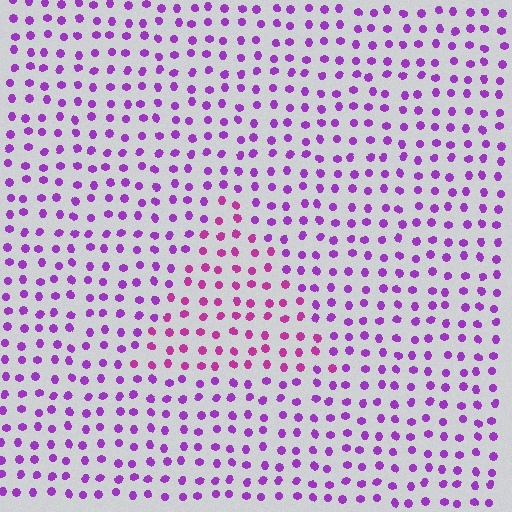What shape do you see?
I see a triangle.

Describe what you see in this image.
The image is filled with small purple elements in a uniform arrangement. A triangle-shaped region is visible where the elements are tinted to a slightly different hue, forming a subtle color boundary.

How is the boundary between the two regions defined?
The boundary is defined purely by a slight shift in hue (about 29 degrees). Spacing, size, and orientation are identical on both sides.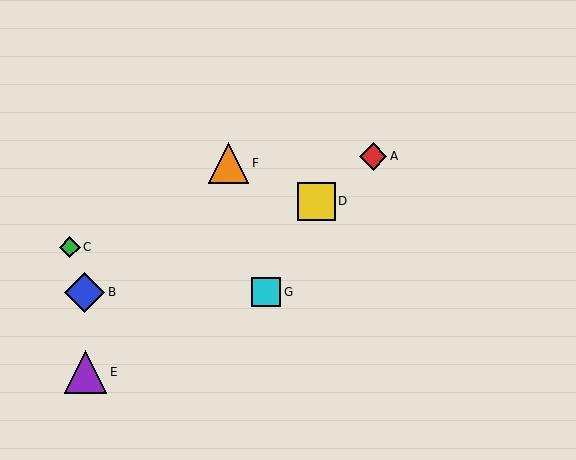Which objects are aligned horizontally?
Objects B, G are aligned horizontally.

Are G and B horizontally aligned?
Yes, both are at y≈292.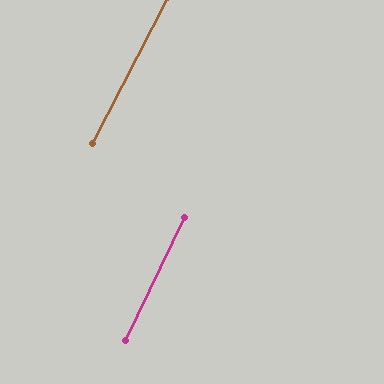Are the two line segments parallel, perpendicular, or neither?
Parallel — their directions differ by only 1.4°.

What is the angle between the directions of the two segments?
Approximately 1 degree.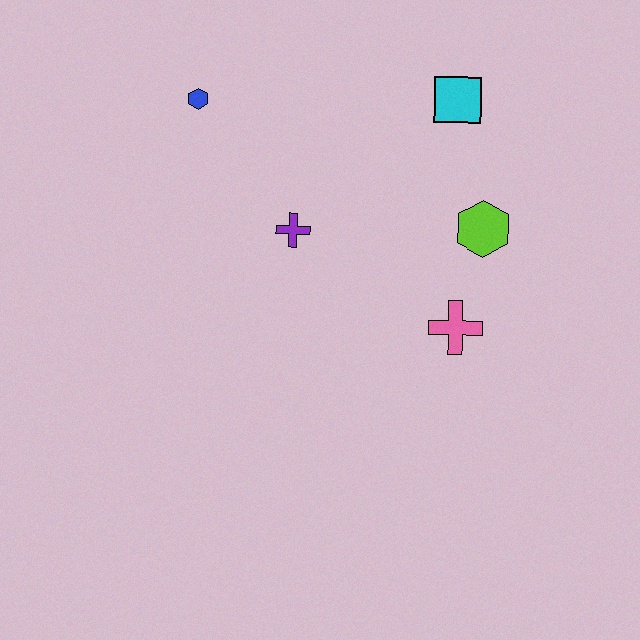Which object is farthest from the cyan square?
The blue hexagon is farthest from the cyan square.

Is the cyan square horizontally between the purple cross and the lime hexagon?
Yes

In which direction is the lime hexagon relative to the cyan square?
The lime hexagon is below the cyan square.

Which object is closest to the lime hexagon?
The pink cross is closest to the lime hexagon.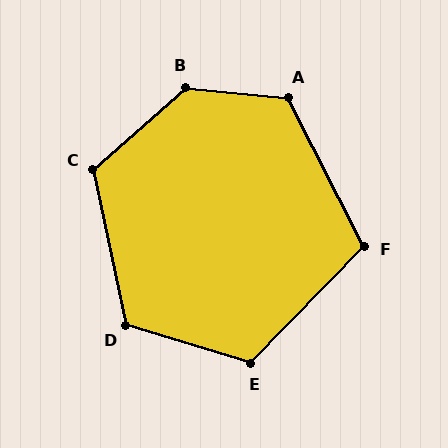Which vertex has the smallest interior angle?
F, at approximately 109 degrees.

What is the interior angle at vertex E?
Approximately 117 degrees (obtuse).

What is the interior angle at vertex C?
Approximately 120 degrees (obtuse).